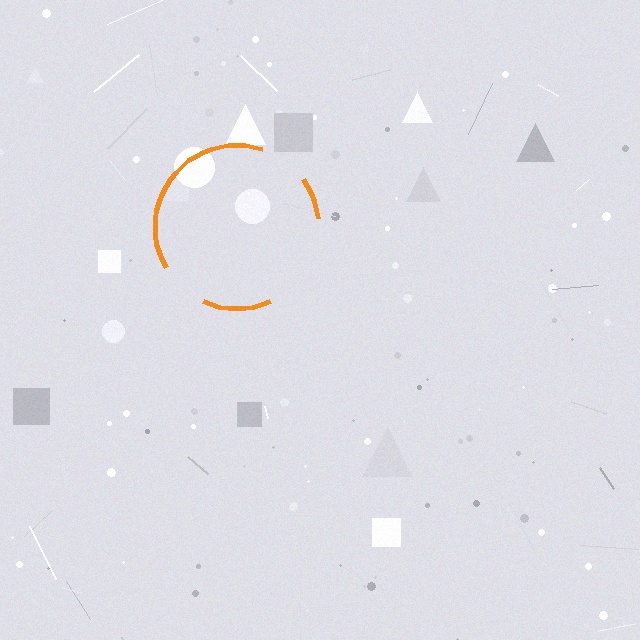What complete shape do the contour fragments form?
The contour fragments form a circle.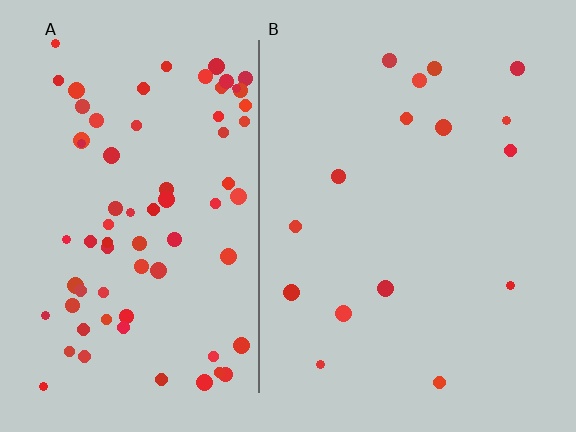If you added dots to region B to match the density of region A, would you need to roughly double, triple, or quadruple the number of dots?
Approximately quadruple.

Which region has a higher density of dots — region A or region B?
A (the left).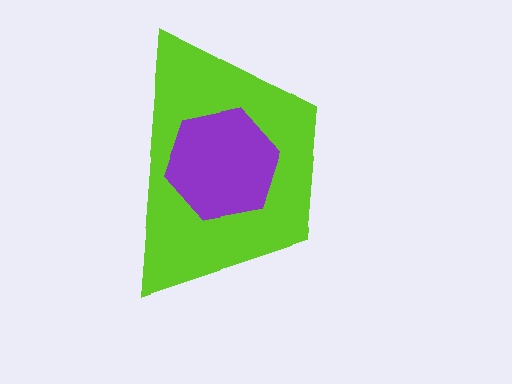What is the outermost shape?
The lime trapezoid.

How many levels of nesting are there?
2.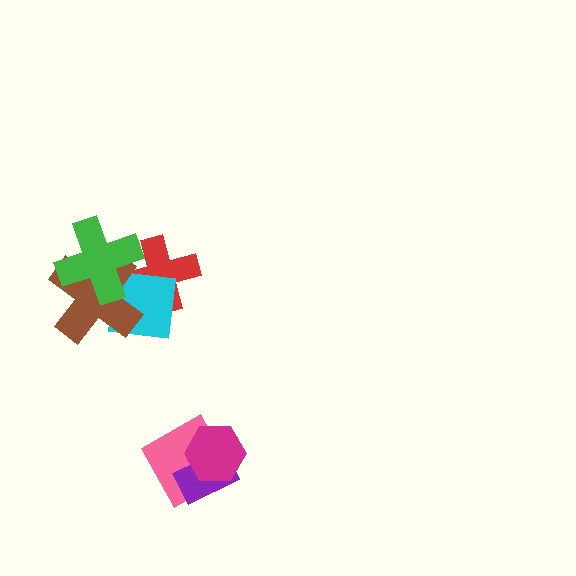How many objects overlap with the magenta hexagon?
2 objects overlap with the magenta hexagon.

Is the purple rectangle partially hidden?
Yes, it is partially covered by another shape.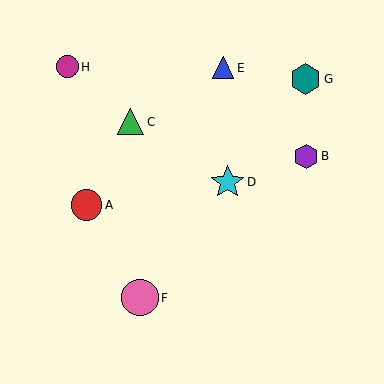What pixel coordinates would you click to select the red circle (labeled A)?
Click at (86, 205) to select the red circle A.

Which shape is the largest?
The pink circle (labeled F) is the largest.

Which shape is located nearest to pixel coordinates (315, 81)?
The teal hexagon (labeled G) at (305, 79) is nearest to that location.